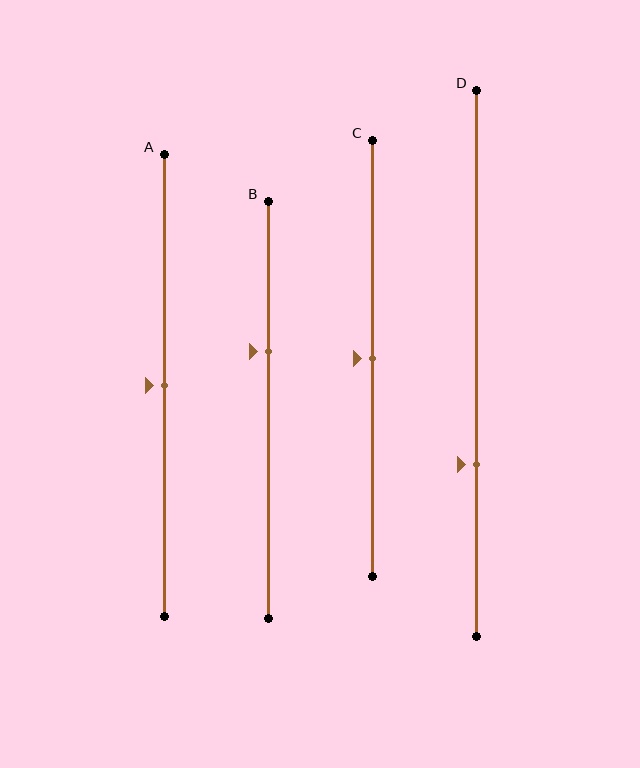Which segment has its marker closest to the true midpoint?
Segment A has its marker closest to the true midpoint.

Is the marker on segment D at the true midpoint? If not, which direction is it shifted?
No, the marker on segment D is shifted downward by about 18% of the segment length.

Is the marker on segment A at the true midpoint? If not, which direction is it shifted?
Yes, the marker on segment A is at the true midpoint.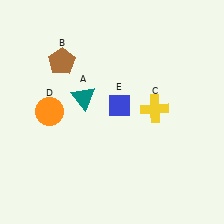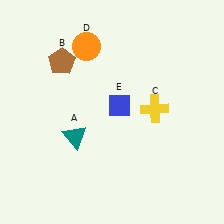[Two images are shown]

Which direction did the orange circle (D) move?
The orange circle (D) moved up.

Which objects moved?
The objects that moved are: the teal triangle (A), the orange circle (D).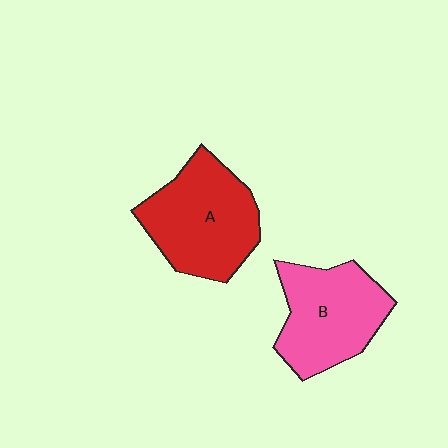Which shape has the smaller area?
Shape B (pink).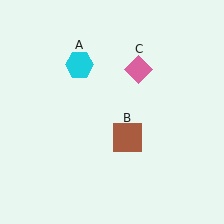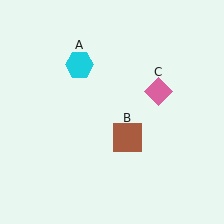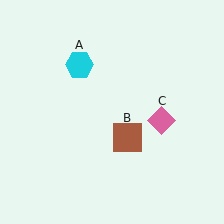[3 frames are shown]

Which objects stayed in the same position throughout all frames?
Cyan hexagon (object A) and brown square (object B) remained stationary.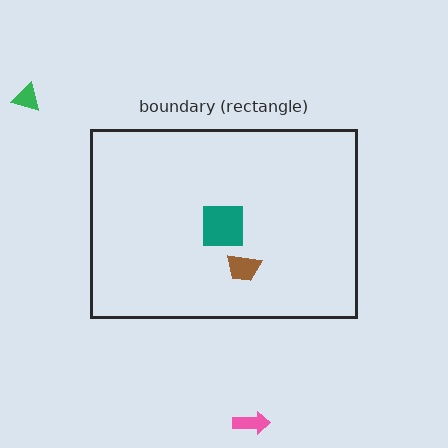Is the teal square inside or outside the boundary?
Inside.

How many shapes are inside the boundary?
2 inside, 2 outside.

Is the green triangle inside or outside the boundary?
Outside.